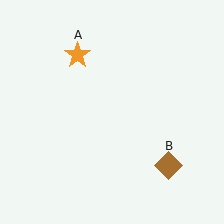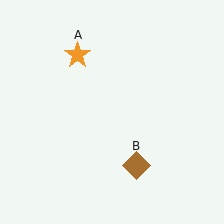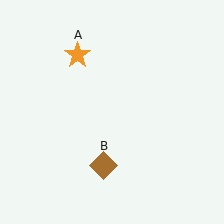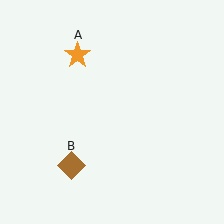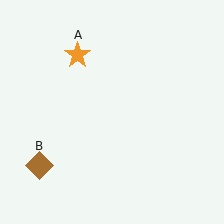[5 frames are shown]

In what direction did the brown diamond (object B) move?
The brown diamond (object B) moved left.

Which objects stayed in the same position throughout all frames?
Orange star (object A) remained stationary.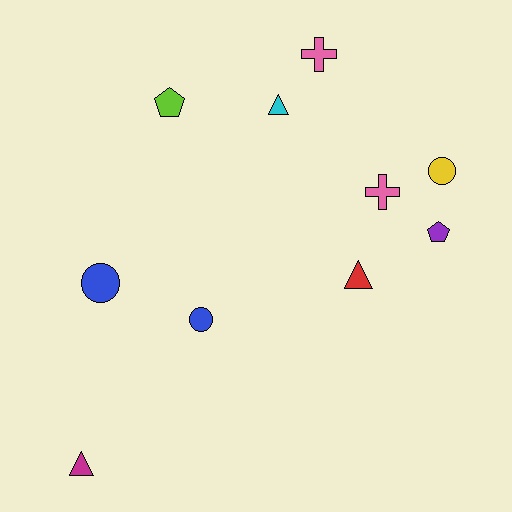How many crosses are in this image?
There are 2 crosses.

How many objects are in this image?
There are 10 objects.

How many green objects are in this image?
There are no green objects.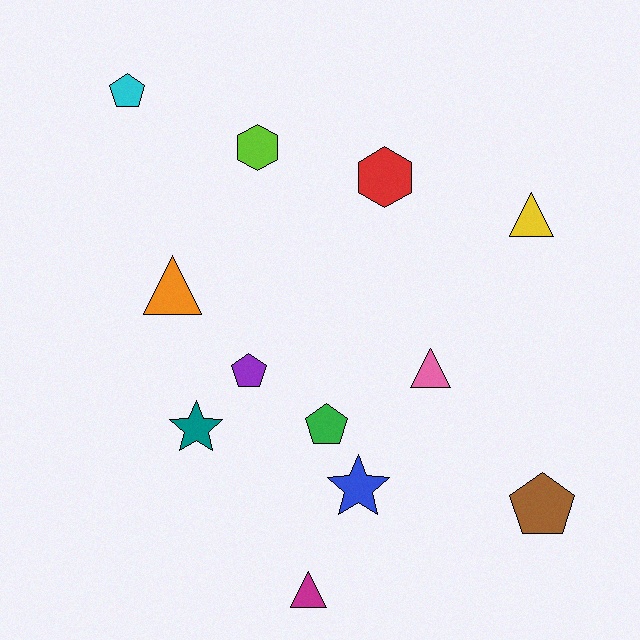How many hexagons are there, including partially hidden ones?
There are 2 hexagons.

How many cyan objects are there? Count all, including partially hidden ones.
There is 1 cyan object.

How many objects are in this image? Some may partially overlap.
There are 12 objects.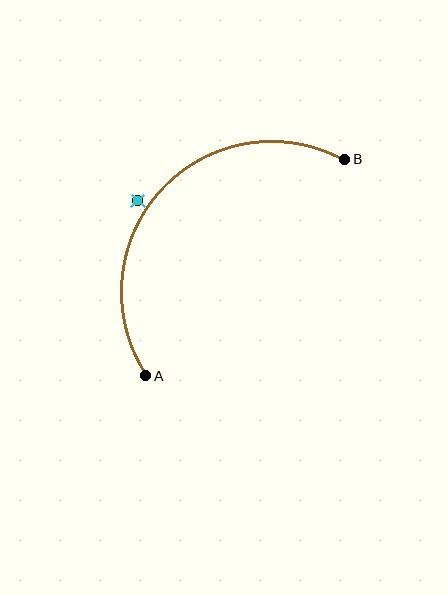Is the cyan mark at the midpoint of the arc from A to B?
No — the cyan mark does not lie on the arc at all. It sits slightly outside the curve.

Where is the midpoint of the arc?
The arc midpoint is the point on the curve farthest from the straight line joining A and B. It sits above and to the left of that line.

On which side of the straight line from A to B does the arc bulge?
The arc bulges above and to the left of the straight line connecting A and B.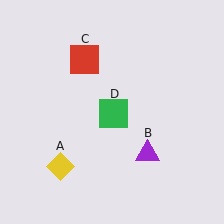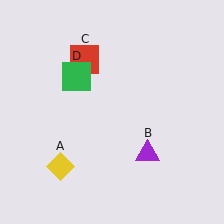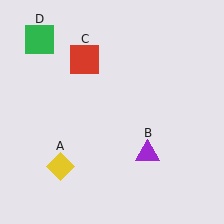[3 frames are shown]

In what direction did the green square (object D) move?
The green square (object D) moved up and to the left.